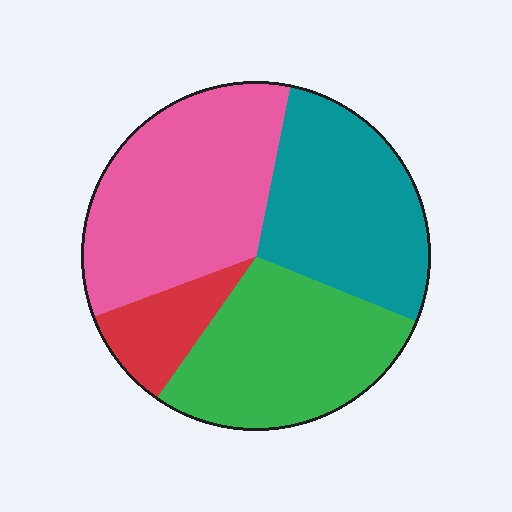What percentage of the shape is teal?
Teal takes up about one quarter (1/4) of the shape.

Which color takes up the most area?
Pink, at roughly 35%.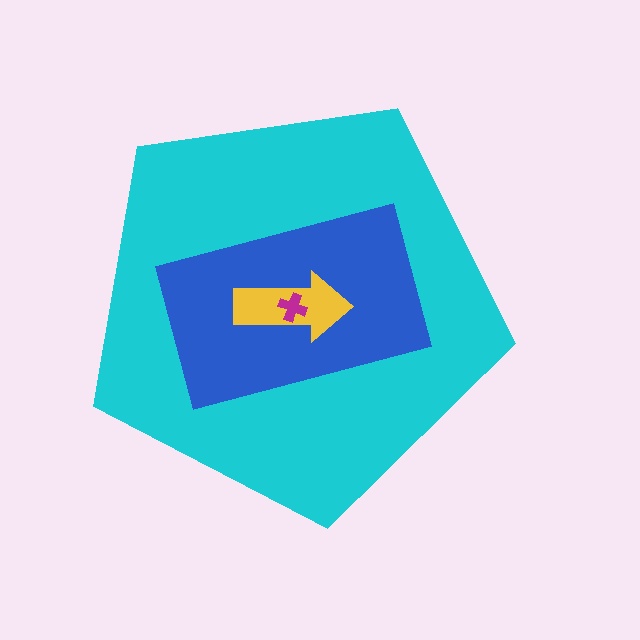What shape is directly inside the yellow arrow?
The magenta cross.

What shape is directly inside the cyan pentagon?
The blue rectangle.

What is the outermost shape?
The cyan pentagon.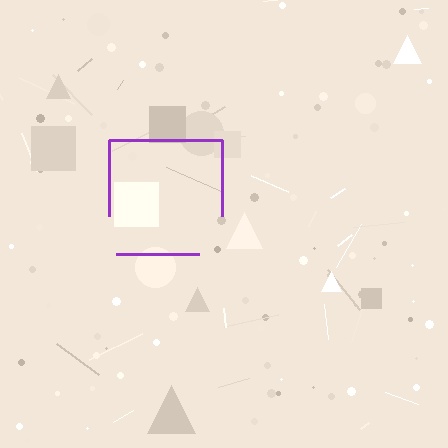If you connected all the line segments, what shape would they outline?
They would outline a square.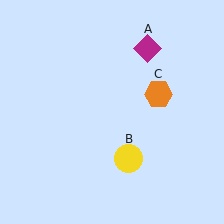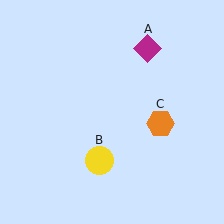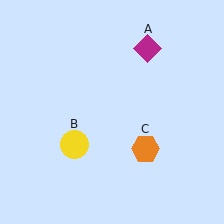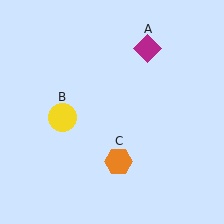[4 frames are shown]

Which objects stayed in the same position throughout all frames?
Magenta diamond (object A) remained stationary.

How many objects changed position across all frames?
2 objects changed position: yellow circle (object B), orange hexagon (object C).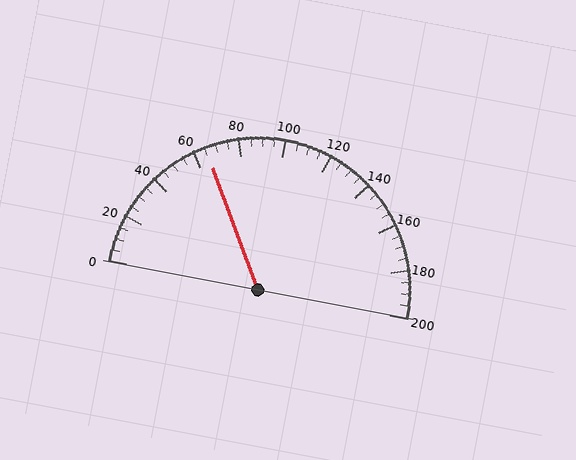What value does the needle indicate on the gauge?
The needle indicates approximately 65.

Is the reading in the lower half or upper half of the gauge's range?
The reading is in the lower half of the range (0 to 200).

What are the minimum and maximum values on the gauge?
The gauge ranges from 0 to 200.